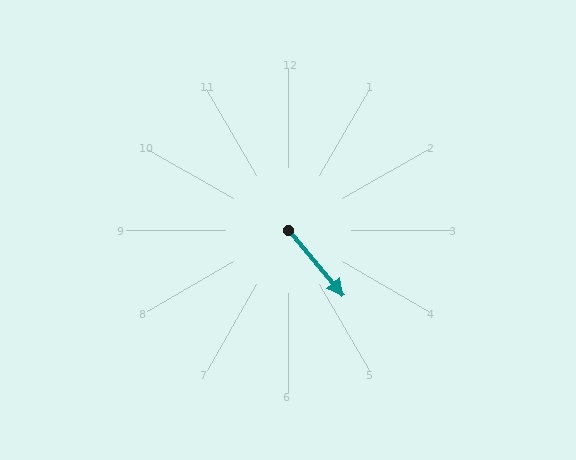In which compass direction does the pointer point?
Southeast.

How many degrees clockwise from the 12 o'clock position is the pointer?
Approximately 140 degrees.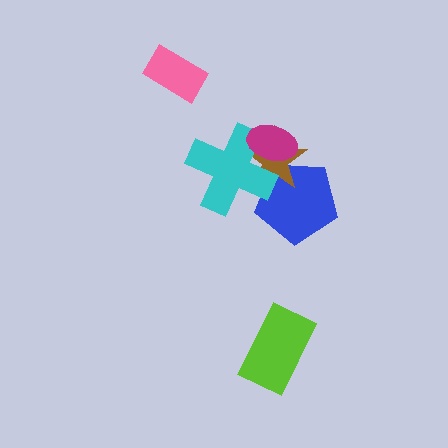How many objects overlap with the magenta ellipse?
2 objects overlap with the magenta ellipse.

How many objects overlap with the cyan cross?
3 objects overlap with the cyan cross.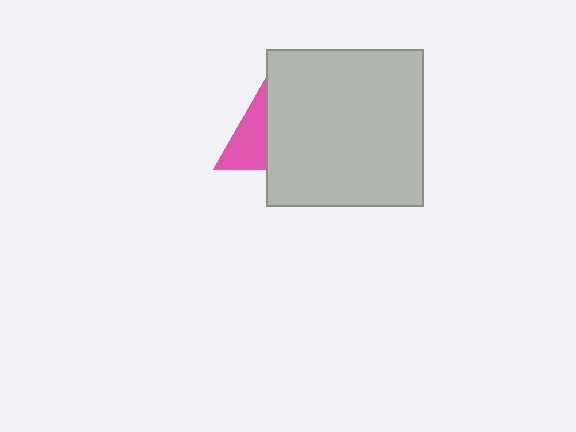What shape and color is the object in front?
The object in front is a light gray square.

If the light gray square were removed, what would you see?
You would see the complete pink triangle.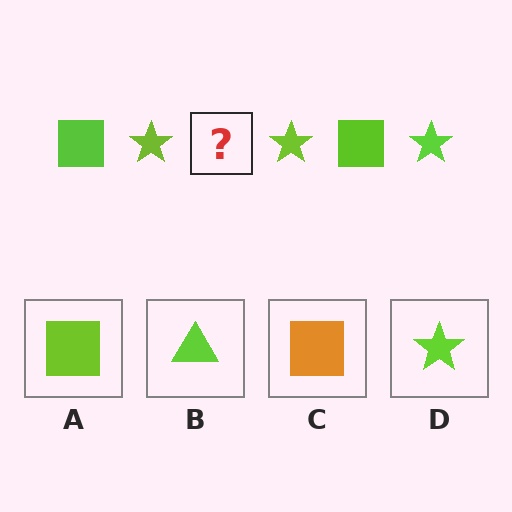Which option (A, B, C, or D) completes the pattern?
A.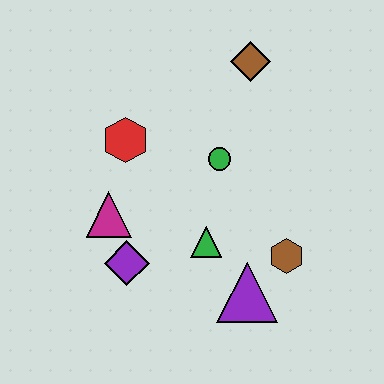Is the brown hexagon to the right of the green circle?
Yes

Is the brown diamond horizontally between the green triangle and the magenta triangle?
No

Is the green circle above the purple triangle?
Yes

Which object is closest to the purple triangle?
The brown hexagon is closest to the purple triangle.